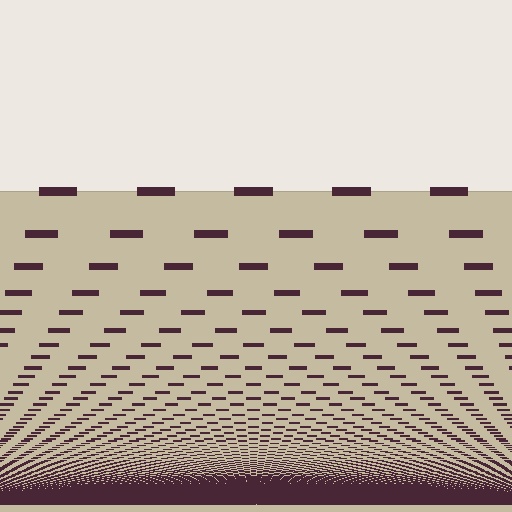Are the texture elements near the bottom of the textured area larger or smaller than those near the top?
Smaller. The gradient is inverted — elements near the bottom are smaller and denser.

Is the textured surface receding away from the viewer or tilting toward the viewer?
The surface appears to tilt toward the viewer. Texture elements get larger and sparser toward the top.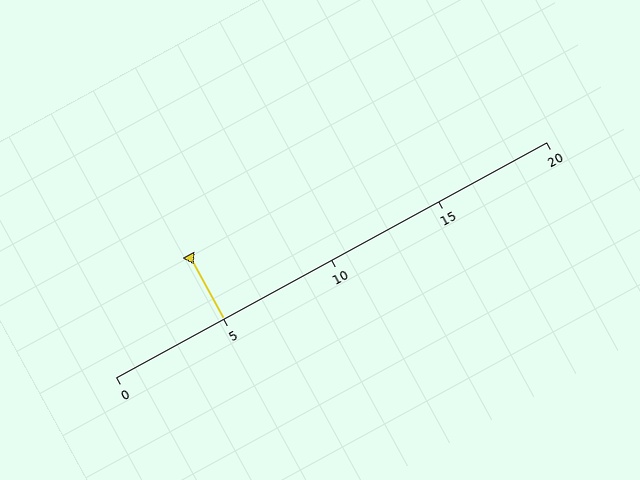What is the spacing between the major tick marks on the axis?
The major ticks are spaced 5 apart.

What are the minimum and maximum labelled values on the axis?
The axis runs from 0 to 20.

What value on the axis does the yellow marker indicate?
The marker indicates approximately 5.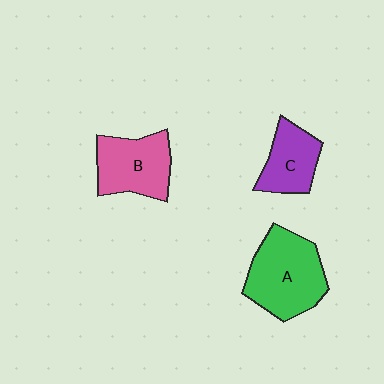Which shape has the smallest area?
Shape C (purple).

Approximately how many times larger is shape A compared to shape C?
Approximately 1.6 times.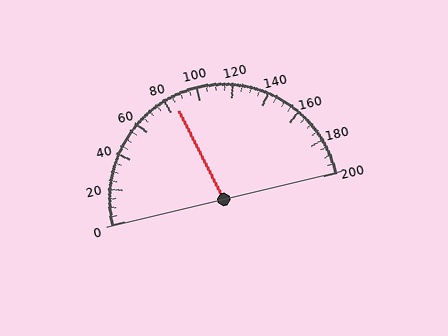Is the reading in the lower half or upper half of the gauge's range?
The reading is in the lower half of the range (0 to 200).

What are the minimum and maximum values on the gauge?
The gauge ranges from 0 to 200.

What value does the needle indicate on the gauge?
The needle indicates approximately 85.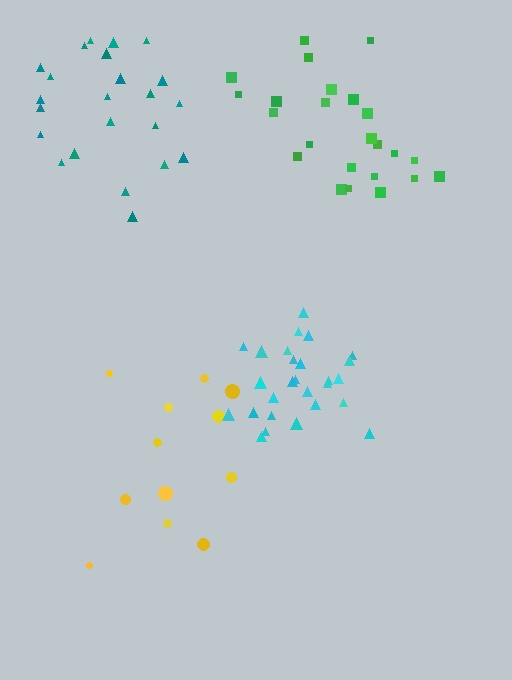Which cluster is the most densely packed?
Cyan.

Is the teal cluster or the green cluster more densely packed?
Green.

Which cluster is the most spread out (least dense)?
Yellow.